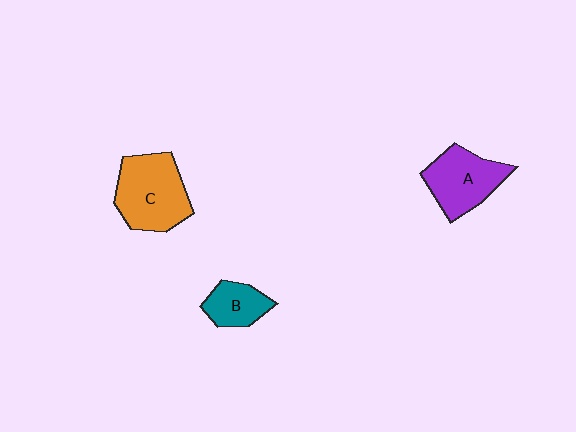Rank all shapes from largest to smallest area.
From largest to smallest: C (orange), A (purple), B (teal).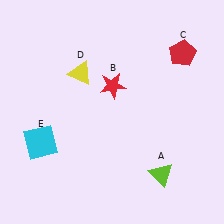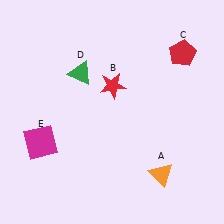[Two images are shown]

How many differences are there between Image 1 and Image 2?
There are 3 differences between the two images.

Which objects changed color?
A changed from lime to orange. D changed from yellow to green. E changed from cyan to magenta.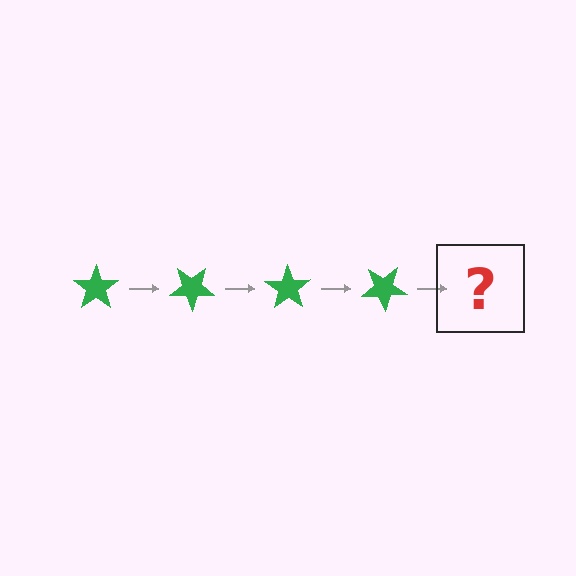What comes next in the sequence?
The next element should be a green star rotated 140 degrees.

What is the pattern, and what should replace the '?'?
The pattern is that the star rotates 35 degrees each step. The '?' should be a green star rotated 140 degrees.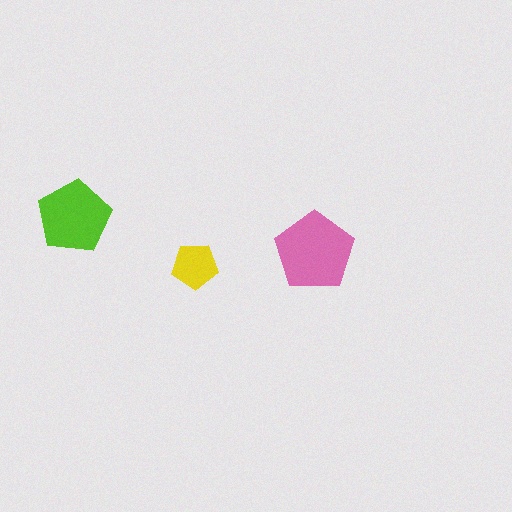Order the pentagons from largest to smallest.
the pink one, the lime one, the yellow one.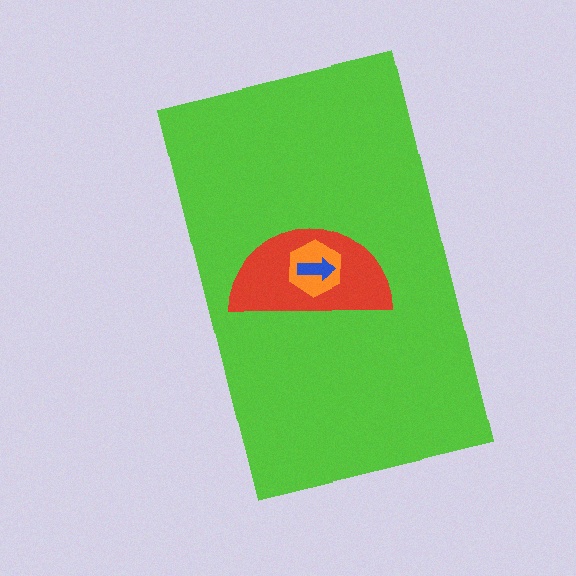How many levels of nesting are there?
4.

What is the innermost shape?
The blue arrow.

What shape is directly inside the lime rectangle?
The red semicircle.